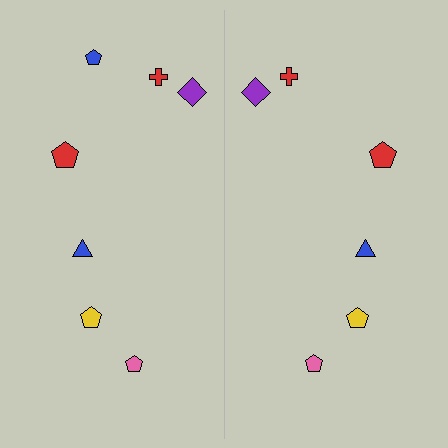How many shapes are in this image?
There are 13 shapes in this image.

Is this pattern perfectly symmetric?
No, the pattern is not perfectly symmetric. A blue pentagon is missing from the right side.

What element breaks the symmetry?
A blue pentagon is missing from the right side.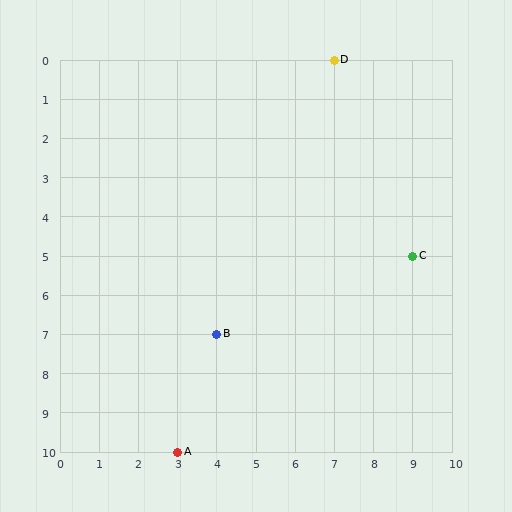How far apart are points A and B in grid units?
Points A and B are 1 column and 3 rows apart (about 3.2 grid units diagonally).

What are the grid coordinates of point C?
Point C is at grid coordinates (9, 5).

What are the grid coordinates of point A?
Point A is at grid coordinates (3, 10).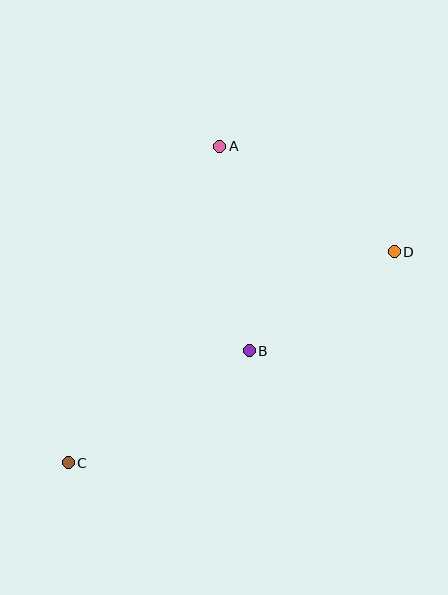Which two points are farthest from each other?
Points C and D are farthest from each other.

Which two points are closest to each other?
Points B and D are closest to each other.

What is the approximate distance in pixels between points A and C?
The distance between A and C is approximately 351 pixels.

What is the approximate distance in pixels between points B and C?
The distance between B and C is approximately 213 pixels.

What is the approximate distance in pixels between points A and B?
The distance between A and B is approximately 207 pixels.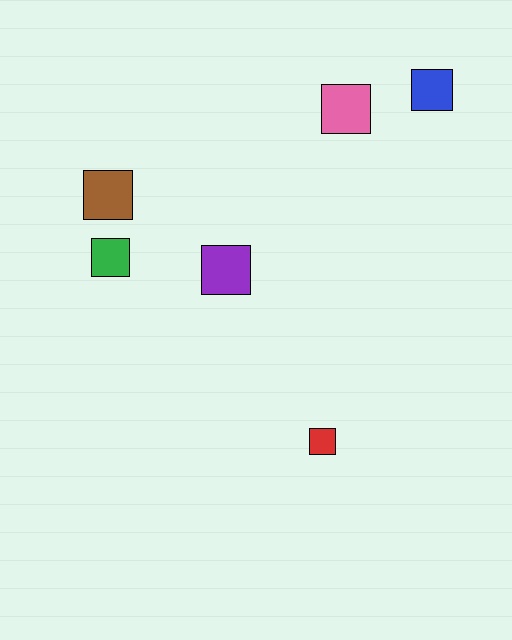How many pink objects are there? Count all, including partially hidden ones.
There is 1 pink object.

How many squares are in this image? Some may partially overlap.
There are 6 squares.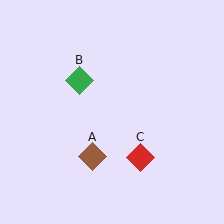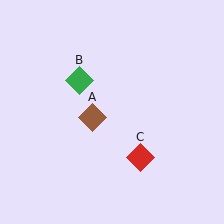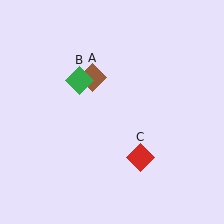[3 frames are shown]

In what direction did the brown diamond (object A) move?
The brown diamond (object A) moved up.